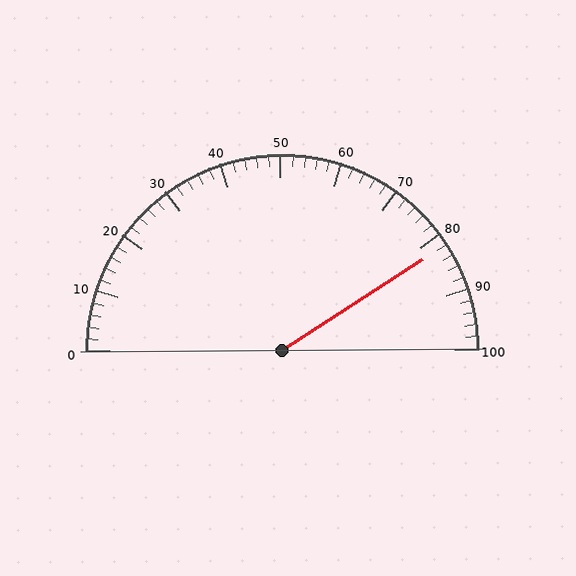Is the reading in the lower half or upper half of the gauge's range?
The reading is in the upper half of the range (0 to 100).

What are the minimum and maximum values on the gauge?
The gauge ranges from 0 to 100.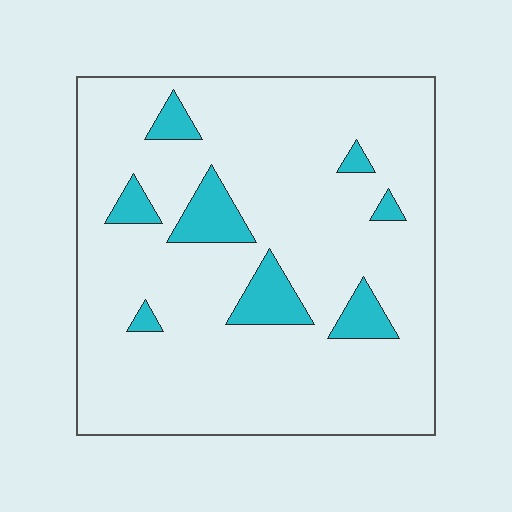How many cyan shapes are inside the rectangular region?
8.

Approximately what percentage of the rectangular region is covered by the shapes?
Approximately 10%.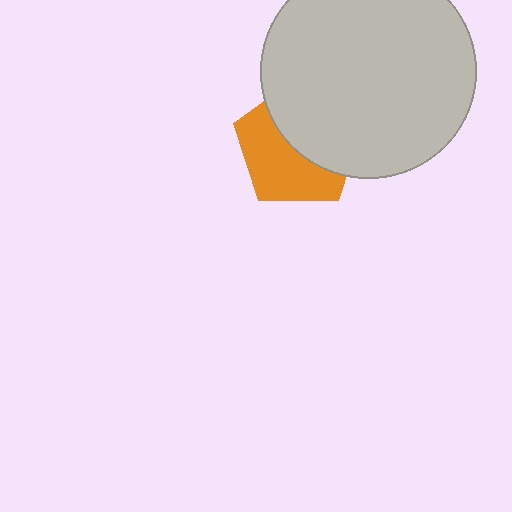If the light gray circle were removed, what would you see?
You would see the complete orange pentagon.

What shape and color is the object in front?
The object in front is a light gray circle.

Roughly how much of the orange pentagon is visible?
About half of it is visible (roughly 50%).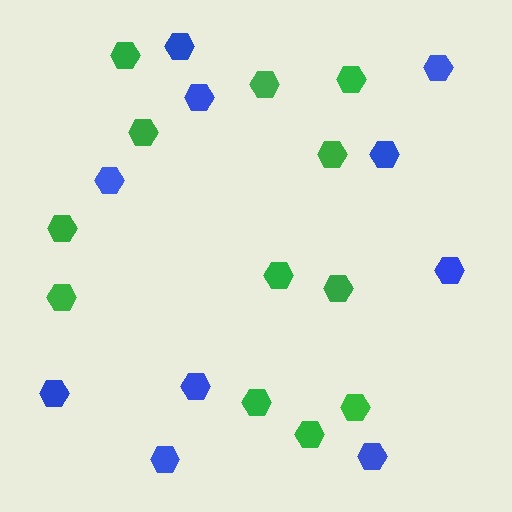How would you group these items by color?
There are 2 groups: one group of green hexagons (12) and one group of blue hexagons (10).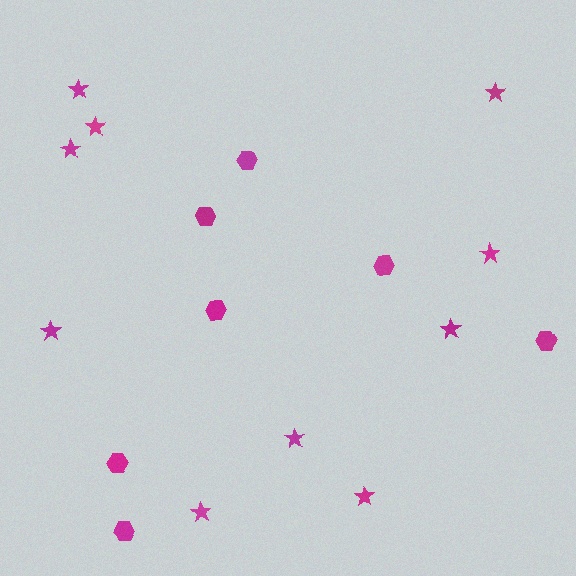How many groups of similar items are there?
There are 2 groups: one group of stars (10) and one group of hexagons (7).